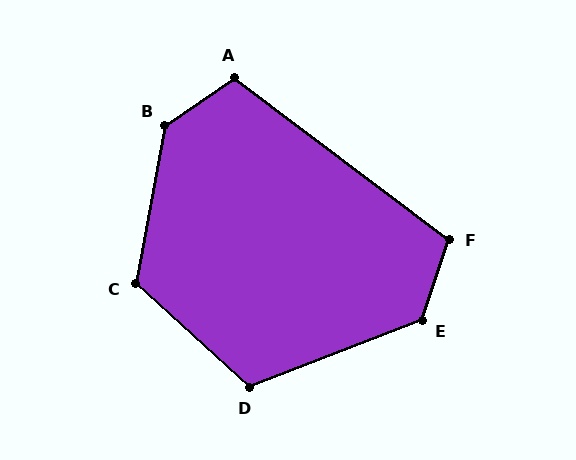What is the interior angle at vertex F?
Approximately 108 degrees (obtuse).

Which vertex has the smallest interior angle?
A, at approximately 108 degrees.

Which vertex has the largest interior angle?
B, at approximately 135 degrees.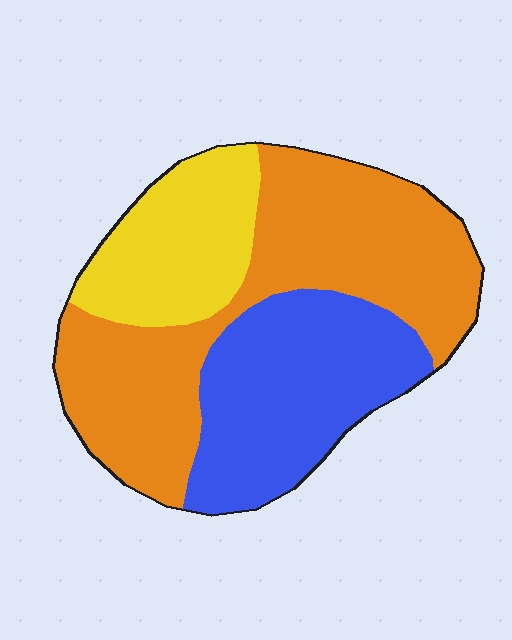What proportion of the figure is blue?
Blue takes up about one third (1/3) of the figure.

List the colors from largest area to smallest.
From largest to smallest: orange, blue, yellow.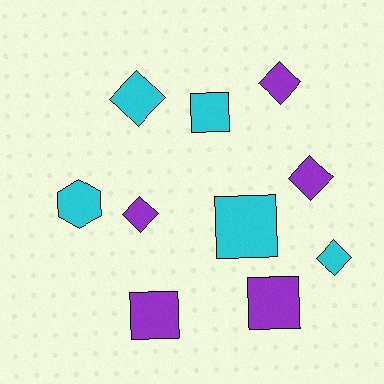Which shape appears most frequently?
Diamond, with 5 objects.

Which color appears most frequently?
Purple, with 5 objects.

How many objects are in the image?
There are 10 objects.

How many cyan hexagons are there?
There is 1 cyan hexagon.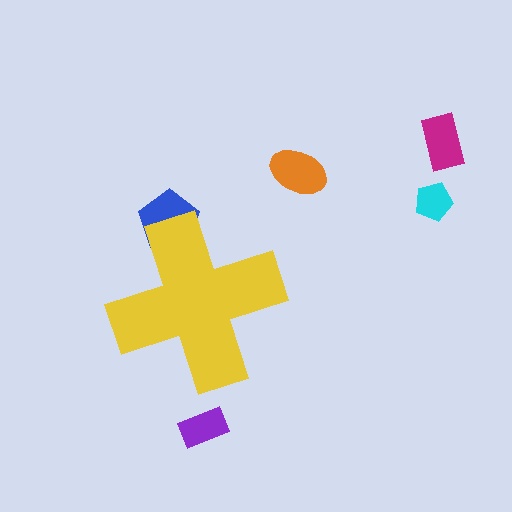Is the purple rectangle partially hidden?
No, the purple rectangle is fully visible.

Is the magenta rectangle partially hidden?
No, the magenta rectangle is fully visible.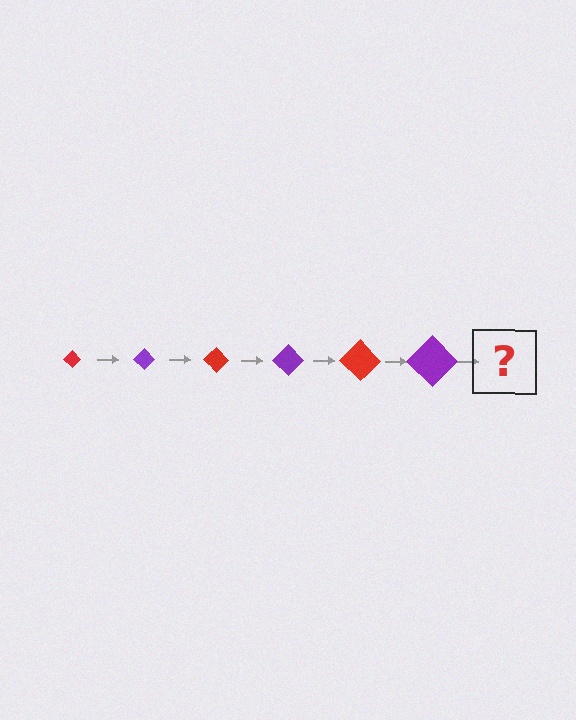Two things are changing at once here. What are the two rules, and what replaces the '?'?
The two rules are that the diamond grows larger each step and the color cycles through red and purple. The '?' should be a red diamond, larger than the previous one.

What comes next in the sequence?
The next element should be a red diamond, larger than the previous one.